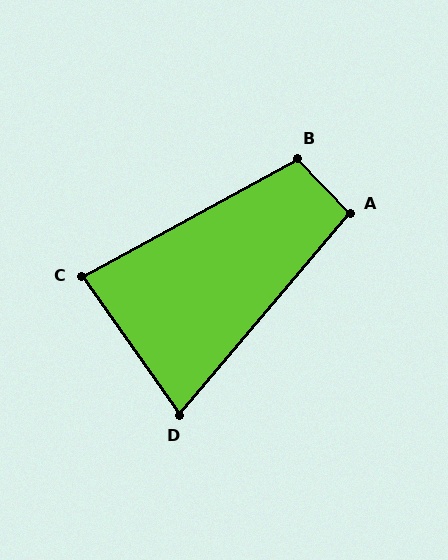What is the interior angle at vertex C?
Approximately 83 degrees (acute).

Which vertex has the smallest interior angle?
D, at approximately 76 degrees.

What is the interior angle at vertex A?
Approximately 97 degrees (obtuse).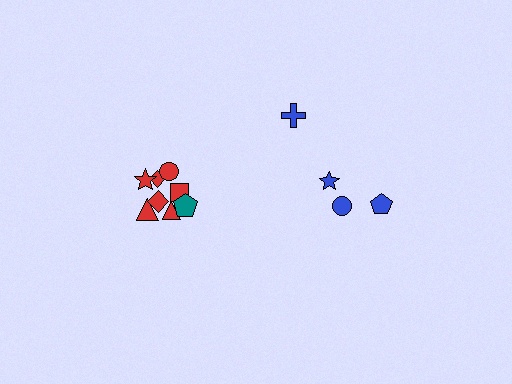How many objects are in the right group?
There are 4 objects.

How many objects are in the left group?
There are 8 objects.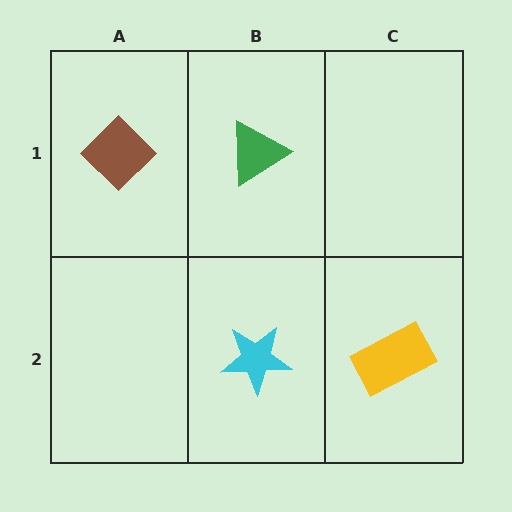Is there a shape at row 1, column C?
No, that cell is empty.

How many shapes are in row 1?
2 shapes.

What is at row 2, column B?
A cyan star.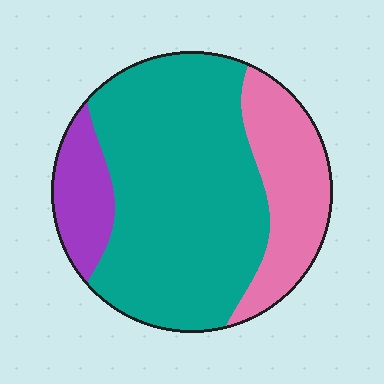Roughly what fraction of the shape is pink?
Pink takes up about one quarter (1/4) of the shape.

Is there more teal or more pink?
Teal.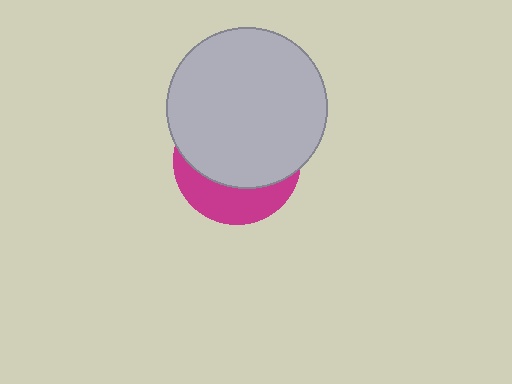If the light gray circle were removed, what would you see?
You would see the complete magenta circle.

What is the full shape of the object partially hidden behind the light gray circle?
The partially hidden object is a magenta circle.